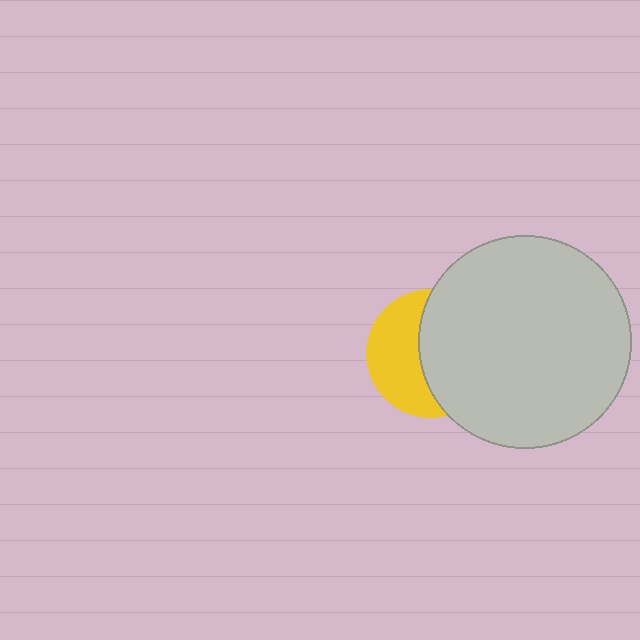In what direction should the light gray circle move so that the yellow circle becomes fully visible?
The light gray circle should move right. That is the shortest direction to clear the overlap and leave the yellow circle fully visible.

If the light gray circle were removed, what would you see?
You would see the complete yellow circle.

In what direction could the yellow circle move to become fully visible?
The yellow circle could move left. That would shift it out from behind the light gray circle entirely.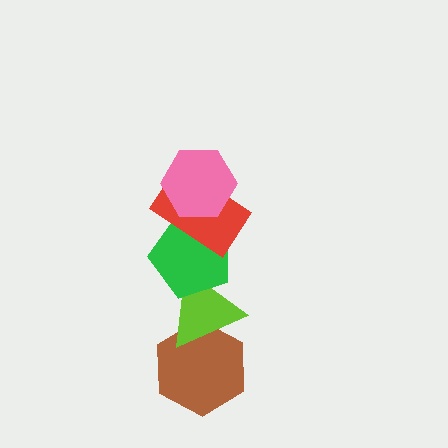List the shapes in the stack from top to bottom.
From top to bottom: the pink hexagon, the red rectangle, the green pentagon, the lime triangle, the brown hexagon.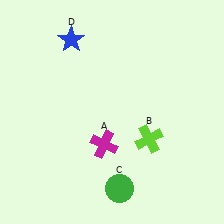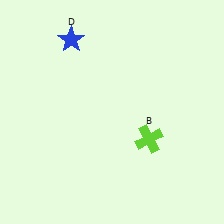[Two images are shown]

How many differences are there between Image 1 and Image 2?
There are 2 differences between the two images.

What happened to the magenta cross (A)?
The magenta cross (A) was removed in Image 2. It was in the bottom-left area of Image 1.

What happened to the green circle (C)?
The green circle (C) was removed in Image 2. It was in the bottom-right area of Image 1.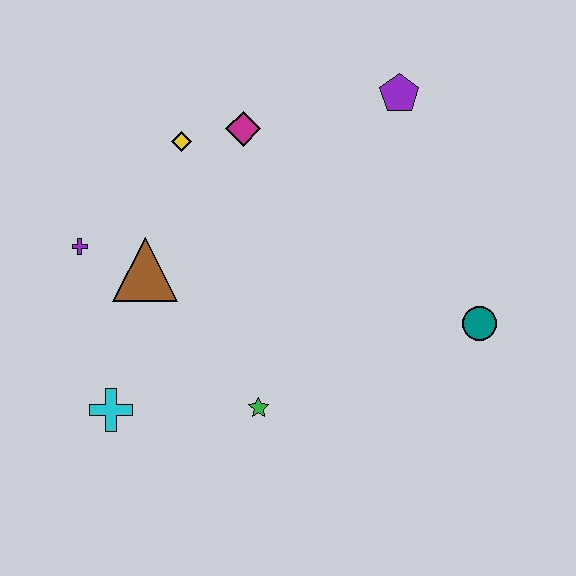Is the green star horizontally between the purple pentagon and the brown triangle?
Yes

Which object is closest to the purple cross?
The brown triangle is closest to the purple cross.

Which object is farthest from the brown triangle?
The teal circle is farthest from the brown triangle.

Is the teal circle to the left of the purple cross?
No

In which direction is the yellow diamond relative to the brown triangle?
The yellow diamond is above the brown triangle.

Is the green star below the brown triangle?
Yes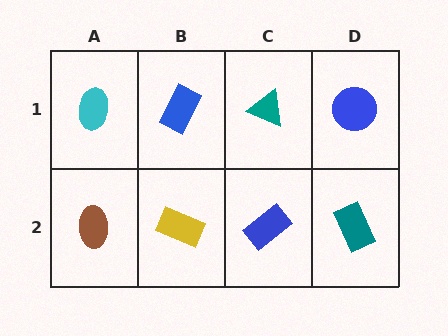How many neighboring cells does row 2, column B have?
3.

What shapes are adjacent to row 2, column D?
A blue circle (row 1, column D), a blue rectangle (row 2, column C).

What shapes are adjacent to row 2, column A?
A cyan ellipse (row 1, column A), a yellow rectangle (row 2, column B).